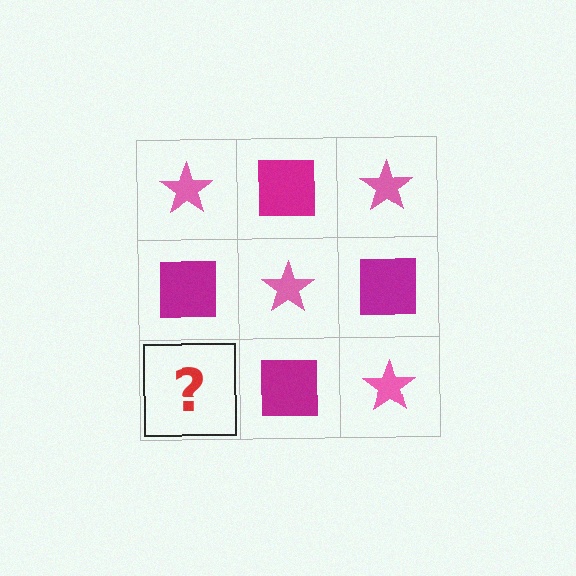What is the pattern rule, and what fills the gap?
The rule is that it alternates pink star and magenta square in a checkerboard pattern. The gap should be filled with a pink star.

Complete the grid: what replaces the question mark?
The question mark should be replaced with a pink star.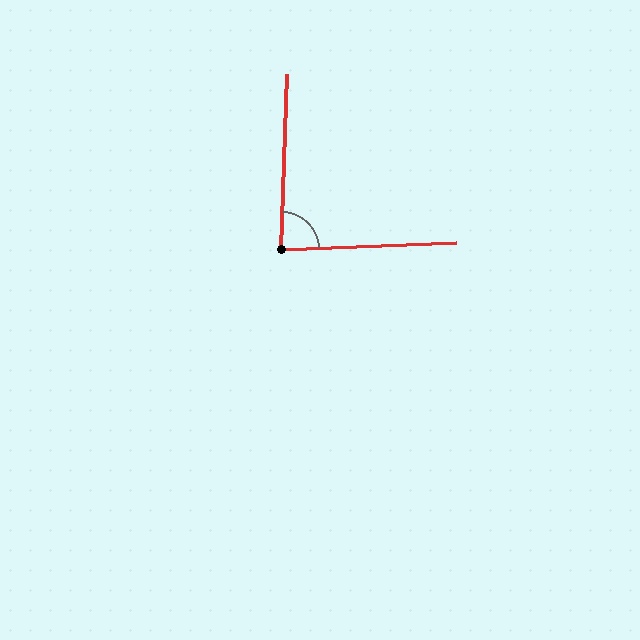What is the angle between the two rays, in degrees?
Approximately 86 degrees.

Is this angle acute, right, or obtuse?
It is approximately a right angle.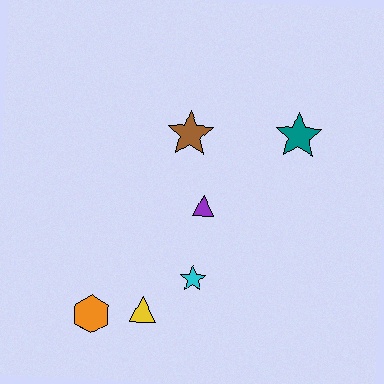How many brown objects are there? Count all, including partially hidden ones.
There is 1 brown object.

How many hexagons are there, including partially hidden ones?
There is 1 hexagon.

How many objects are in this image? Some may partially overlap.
There are 6 objects.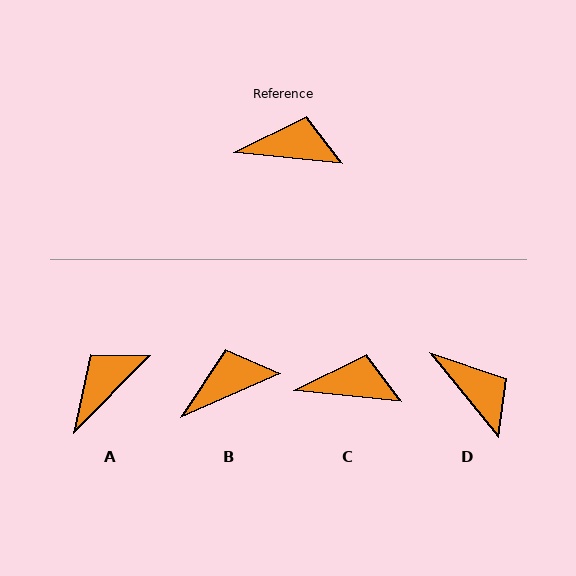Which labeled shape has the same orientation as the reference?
C.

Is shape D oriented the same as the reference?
No, it is off by about 45 degrees.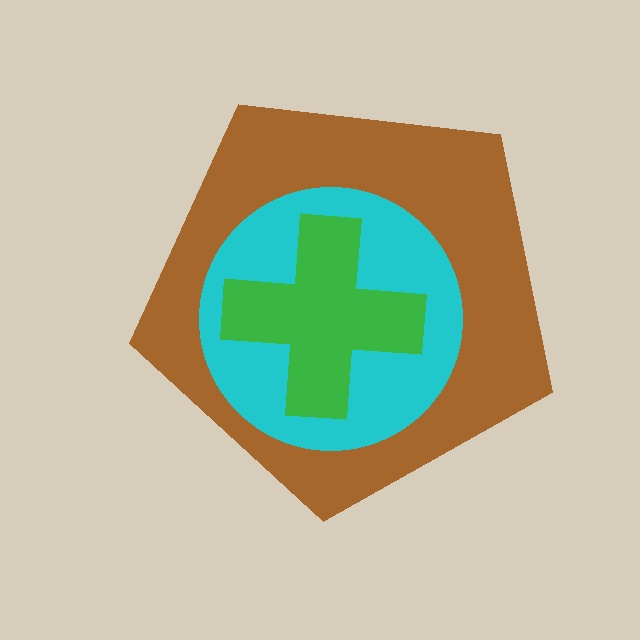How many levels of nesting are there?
3.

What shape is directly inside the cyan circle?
The green cross.